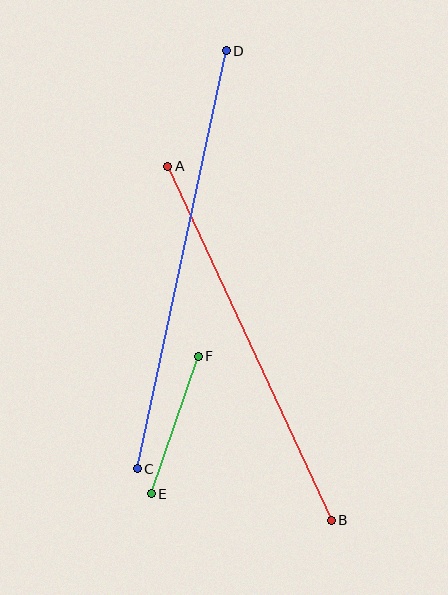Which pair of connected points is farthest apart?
Points C and D are farthest apart.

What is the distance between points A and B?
The distance is approximately 390 pixels.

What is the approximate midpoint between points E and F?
The midpoint is at approximately (175, 425) pixels.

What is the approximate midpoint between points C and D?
The midpoint is at approximately (182, 260) pixels.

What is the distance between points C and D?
The distance is approximately 427 pixels.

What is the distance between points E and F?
The distance is approximately 145 pixels.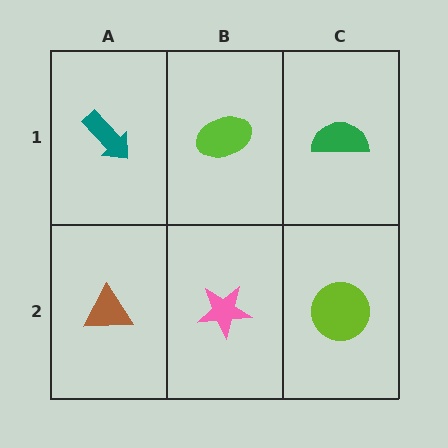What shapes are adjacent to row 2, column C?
A green semicircle (row 1, column C), a pink star (row 2, column B).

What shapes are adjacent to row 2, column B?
A lime ellipse (row 1, column B), a brown triangle (row 2, column A), a lime circle (row 2, column C).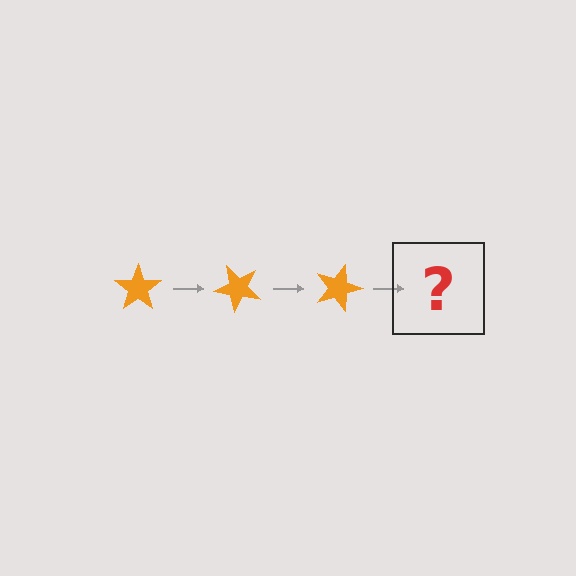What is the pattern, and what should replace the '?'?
The pattern is that the star rotates 45 degrees each step. The '?' should be an orange star rotated 135 degrees.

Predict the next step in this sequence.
The next step is an orange star rotated 135 degrees.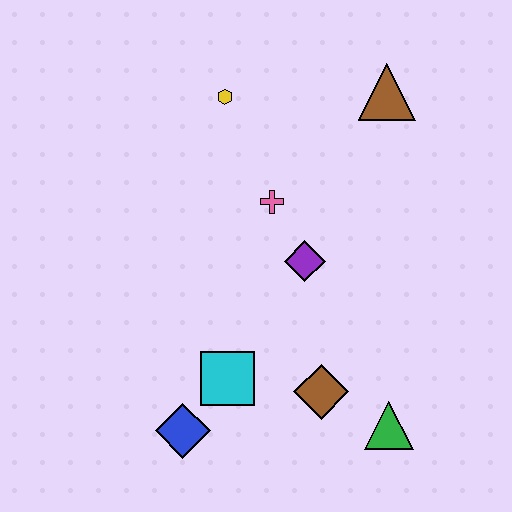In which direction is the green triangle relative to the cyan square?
The green triangle is to the right of the cyan square.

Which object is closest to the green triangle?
The brown diamond is closest to the green triangle.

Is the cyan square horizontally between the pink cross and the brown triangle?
No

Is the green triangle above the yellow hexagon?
No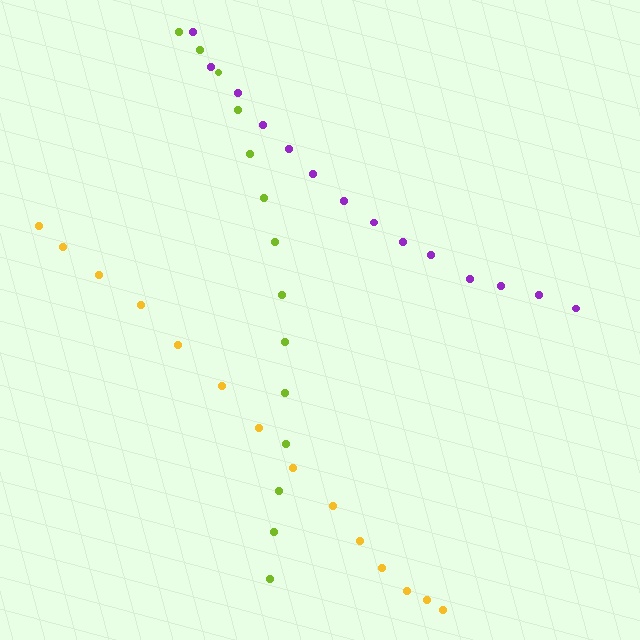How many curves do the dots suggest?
There are 3 distinct paths.